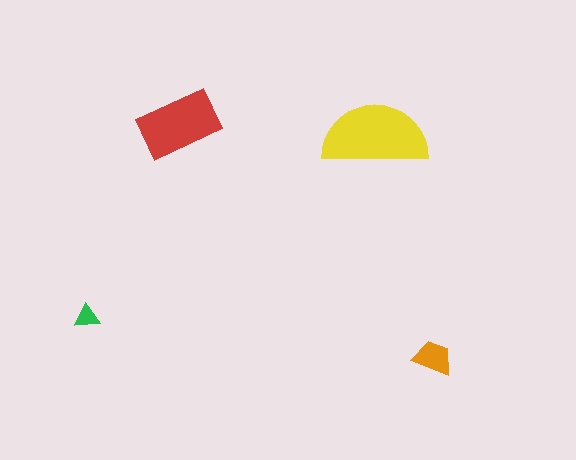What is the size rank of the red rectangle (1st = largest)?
2nd.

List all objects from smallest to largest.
The green triangle, the orange trapezoid, the red rectangle, the yellow semicircle.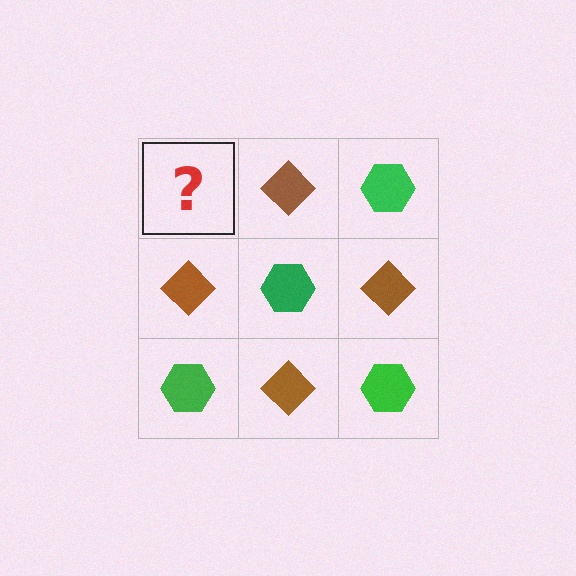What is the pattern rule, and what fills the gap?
The rule is that it alternates green hexagon and brown diamond in a checkerboard pattern. The gap should be filled with a green hexagon.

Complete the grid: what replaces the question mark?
The question mark should be replaced with a green hexagon.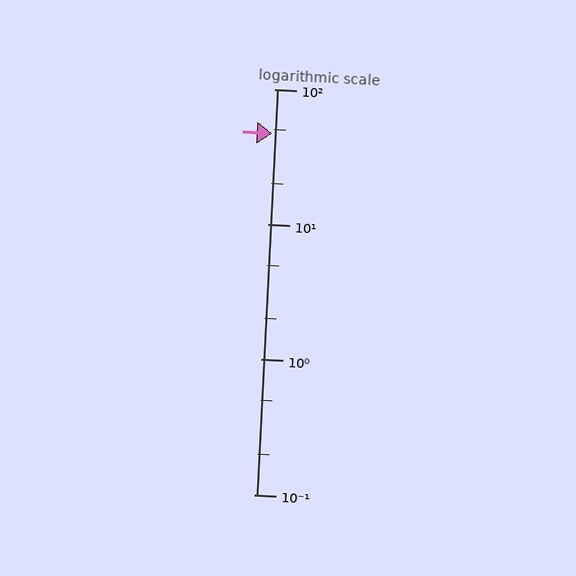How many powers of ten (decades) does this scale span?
The scale spans 3 decades, from 0.1 to 100.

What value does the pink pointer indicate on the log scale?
The pointer indicates approximately 47.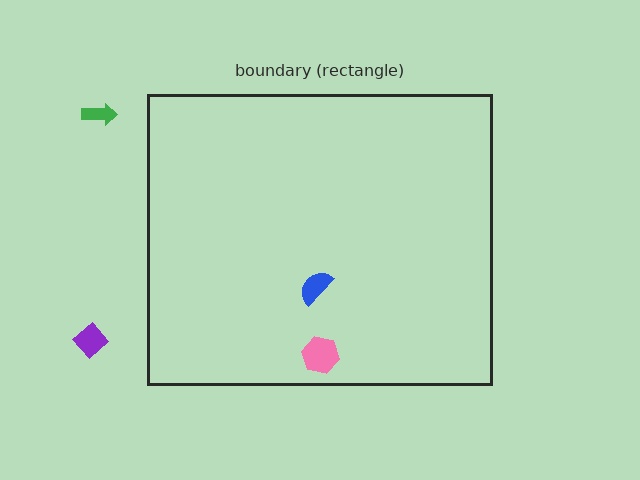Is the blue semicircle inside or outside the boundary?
Inside.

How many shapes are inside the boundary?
2 inside, 2 outside.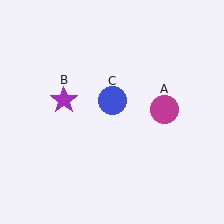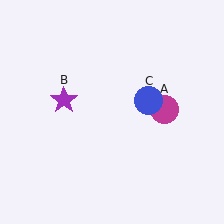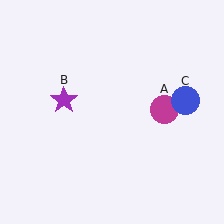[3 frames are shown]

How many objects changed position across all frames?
1 object changed position: blue circle (object C).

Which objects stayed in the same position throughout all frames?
Magenta circle (object A) and purple star (object B) remained stationary.